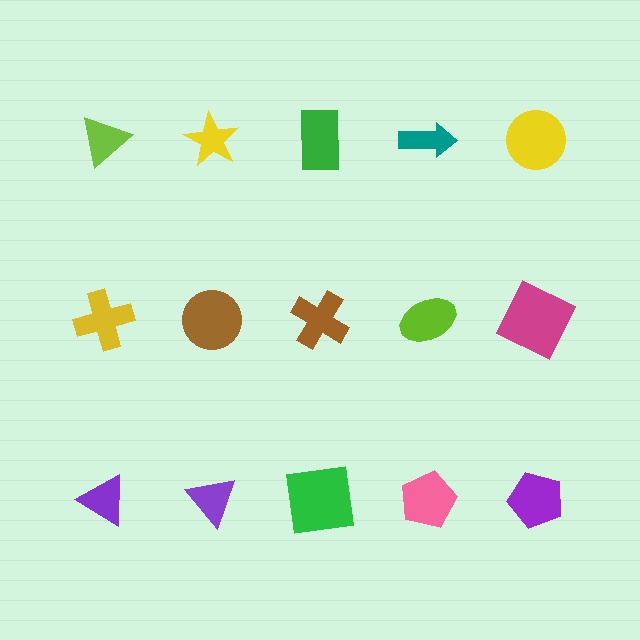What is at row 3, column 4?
A pink pentagon.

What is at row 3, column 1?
A purple triangle.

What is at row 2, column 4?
A lime ellipse.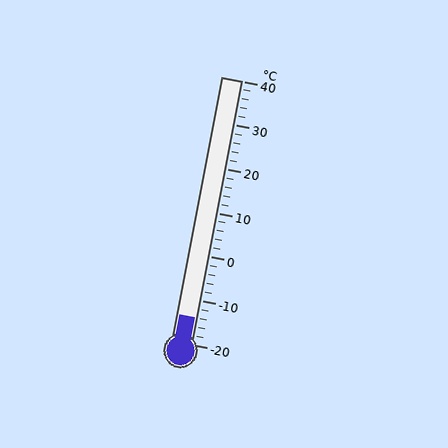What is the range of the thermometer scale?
The thermometer scale ranges from -20°C to 40°C.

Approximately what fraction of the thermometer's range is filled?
The thermometer is filled to approximately 10% of its range.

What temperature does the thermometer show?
The thermometer shows approximately -14°C.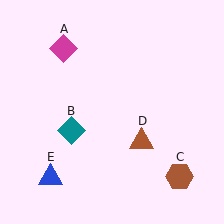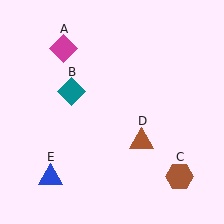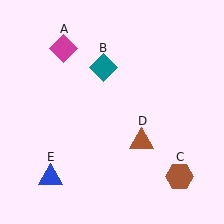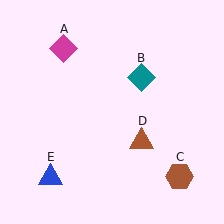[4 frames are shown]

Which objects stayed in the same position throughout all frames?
Magenta diamond (object A) and brown hexagon (object C) and brown triangle (object D) and blue triangle (object E) remained stationary.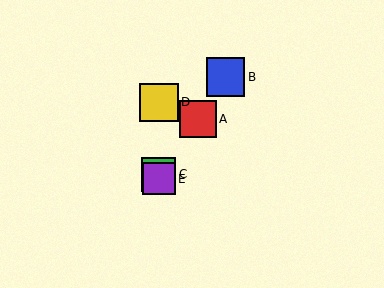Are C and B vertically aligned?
No, C is at x≈159 and B is at x≈226.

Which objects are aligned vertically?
Objects C, D, E are aligned vertically.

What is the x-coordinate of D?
Object D is at x≈159.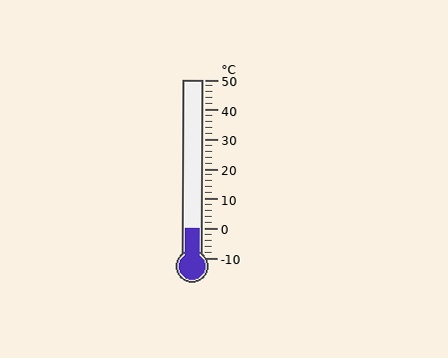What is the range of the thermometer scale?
The thermometer scale ranges from -10°C to 50°C.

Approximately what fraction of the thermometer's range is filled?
The thermometer is filled to approximately 15% of its range.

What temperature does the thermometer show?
The thermometer shows approximately 0°C.